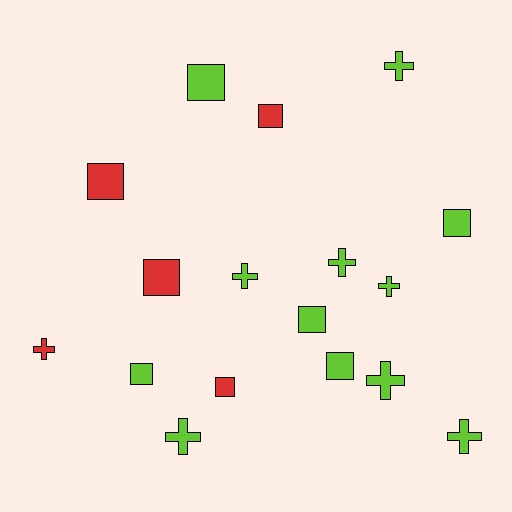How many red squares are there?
There are 4 red squares.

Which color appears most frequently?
Lime, with 12 objects.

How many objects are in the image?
There are 17 objects.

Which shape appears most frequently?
Square, with 9 objects.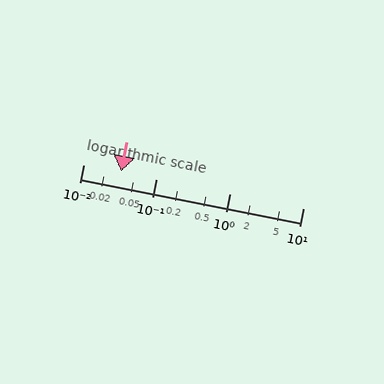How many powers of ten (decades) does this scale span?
The scale spans 3 decades, from 0.01 to 10.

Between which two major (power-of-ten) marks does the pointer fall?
The pointer is between 0.01 and 0.1.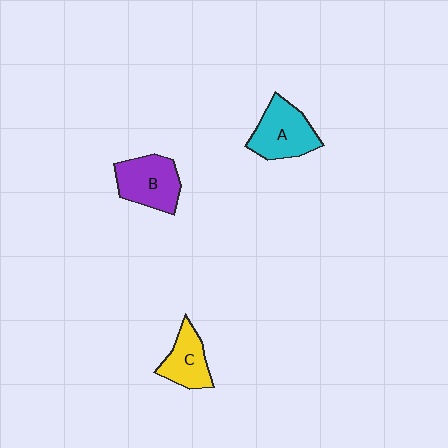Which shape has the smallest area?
Shape C (yellow).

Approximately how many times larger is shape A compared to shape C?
Approximately 1.3 times.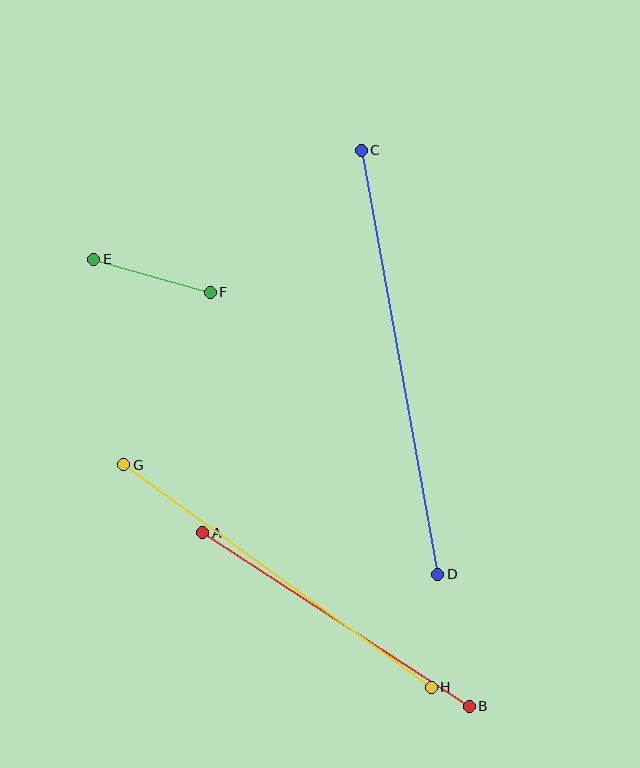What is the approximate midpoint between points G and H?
The midpoint is at approximately (277, 576) pixels.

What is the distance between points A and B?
The distance is approximately 318 pixels.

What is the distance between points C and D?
The distance is approximately 431 pixels.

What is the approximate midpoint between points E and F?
The midpoint is at approximately (152, 276) pixels.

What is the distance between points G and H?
The distance is approximately 380 pixels.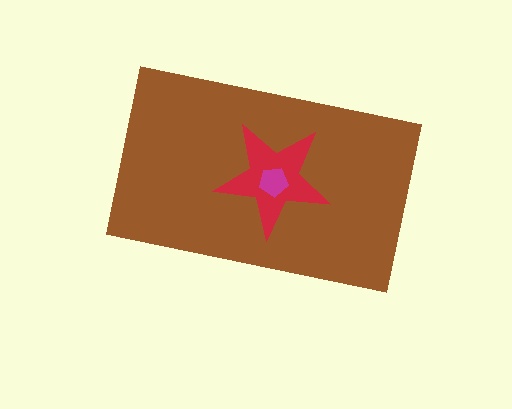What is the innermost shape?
The magenta pentagon.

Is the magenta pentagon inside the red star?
Yes.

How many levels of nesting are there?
3.